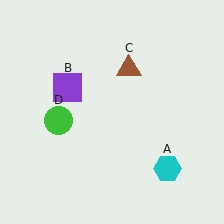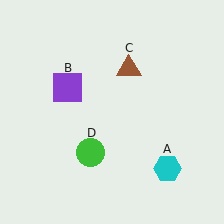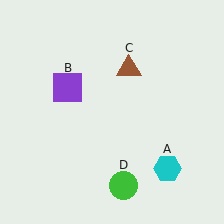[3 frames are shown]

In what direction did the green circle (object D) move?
The green circle (object D) moved down and to the right.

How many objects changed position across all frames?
1 object changed position: green circle (object D).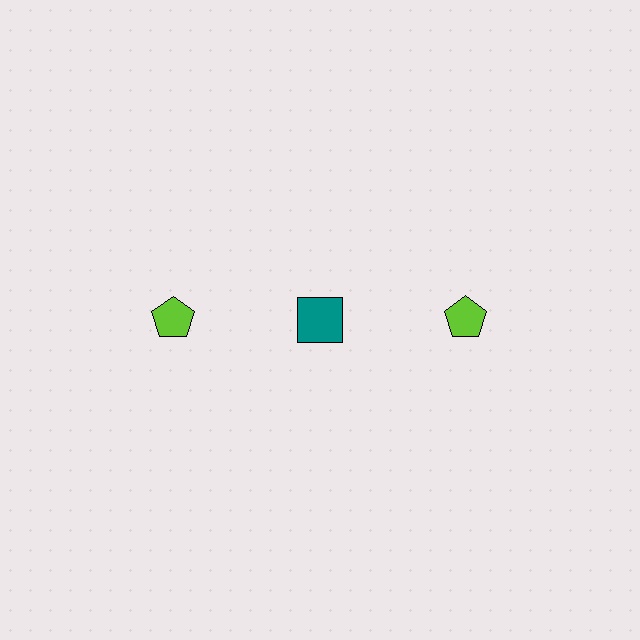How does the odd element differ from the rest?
It differs in both color (teal instead of lime) and shape (square instead of pentagon).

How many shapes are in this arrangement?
There are 3 shapes arranged in a grid pattern.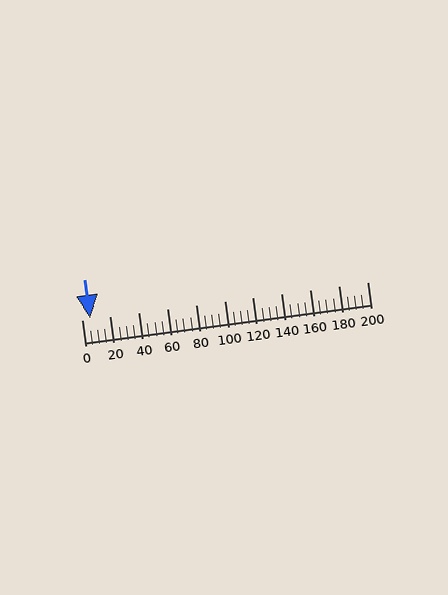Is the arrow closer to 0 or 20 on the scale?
The arrow is closer to 0.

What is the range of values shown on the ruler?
The ruler shows values from 0 to 200.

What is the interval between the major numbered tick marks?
The major tick marks are spaced 20 units apart.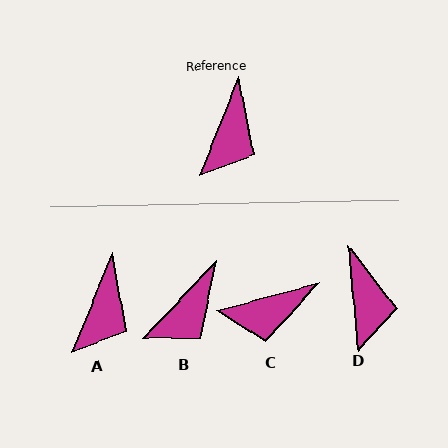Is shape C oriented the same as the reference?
No, it is off by about 53 degrees.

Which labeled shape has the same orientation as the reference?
A.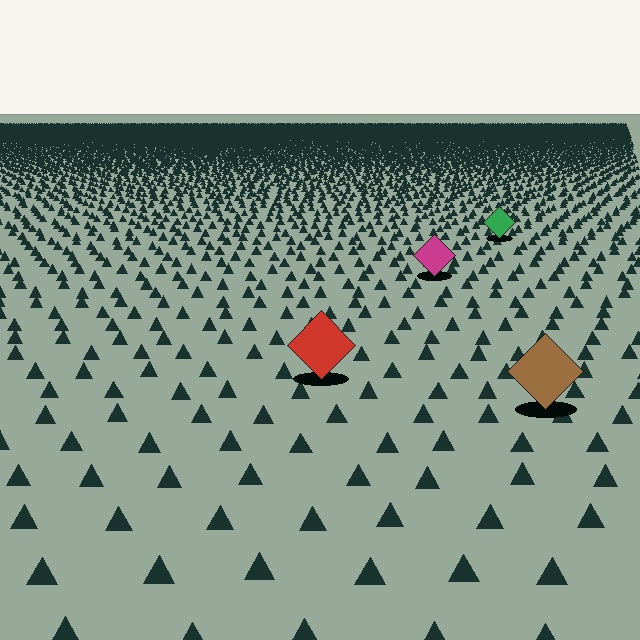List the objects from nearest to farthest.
From nearest to farthest: the brown diamond, the red diamond, the magenta diamond, the green diamond.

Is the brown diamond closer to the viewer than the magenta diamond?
Yes. The brown diamond is closer — you can tell from the texture gradient: the ground texture is coarser near it.